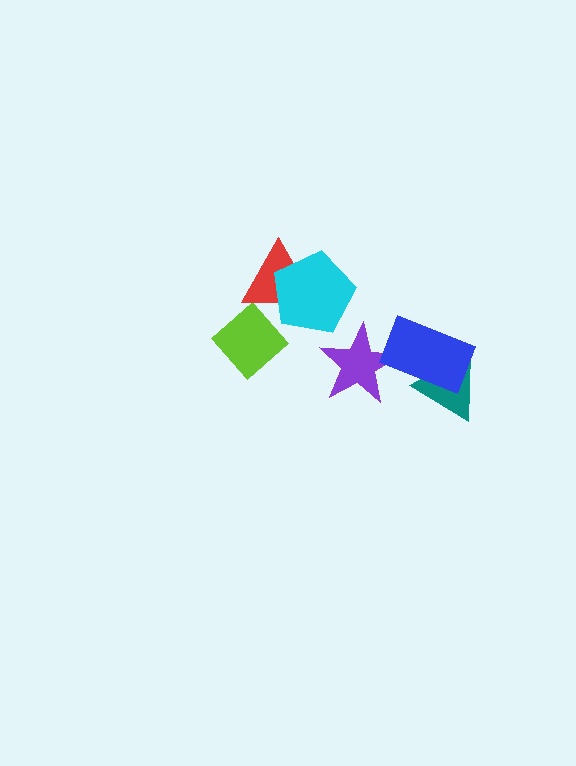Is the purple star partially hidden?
Yes, it is partially covered by another shape.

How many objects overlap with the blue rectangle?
2 objects overlap with the blue rectangle.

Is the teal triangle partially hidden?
Yes, it is partially covered by another shape.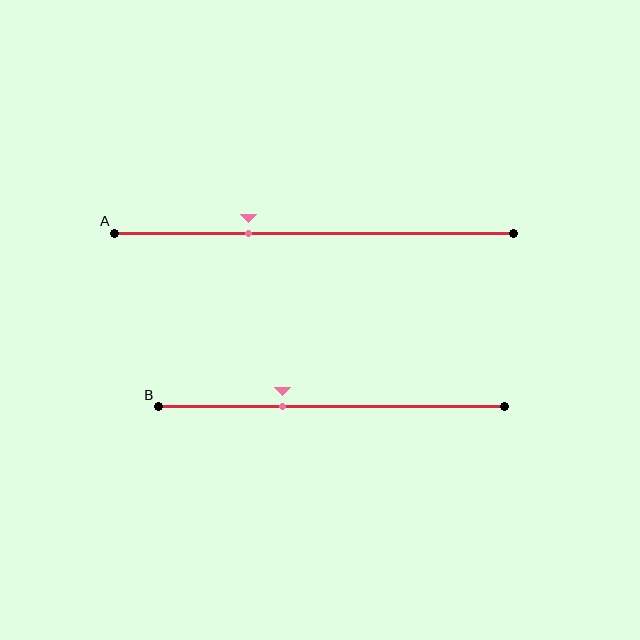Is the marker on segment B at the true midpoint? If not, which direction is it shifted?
No, the marker on segment B is shifted to the left by about 14% of the segment length.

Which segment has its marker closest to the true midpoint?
Segment B has its marker closest to the true midpoint.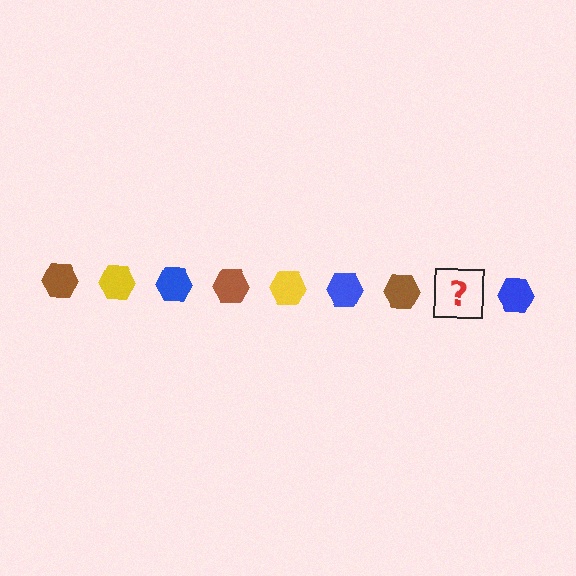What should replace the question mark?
The question mark should be replaced with a yellow hexagon.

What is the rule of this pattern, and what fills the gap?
The rule is that the pattern cycles through brown, yellow, blue hexagons. The gap should be filled with a yellow hexagon.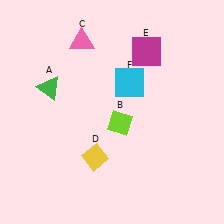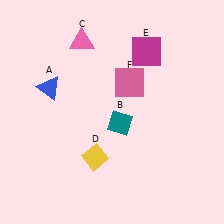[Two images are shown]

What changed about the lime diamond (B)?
In Image 1, B is lime. In Image 2, it changed to teal.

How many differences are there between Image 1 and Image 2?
There are 3 differences between the two images.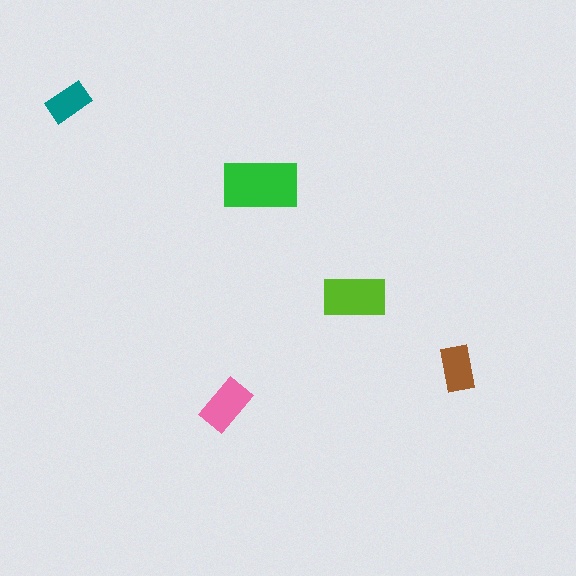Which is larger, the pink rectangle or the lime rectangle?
The lime one.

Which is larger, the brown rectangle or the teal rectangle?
The brown one.